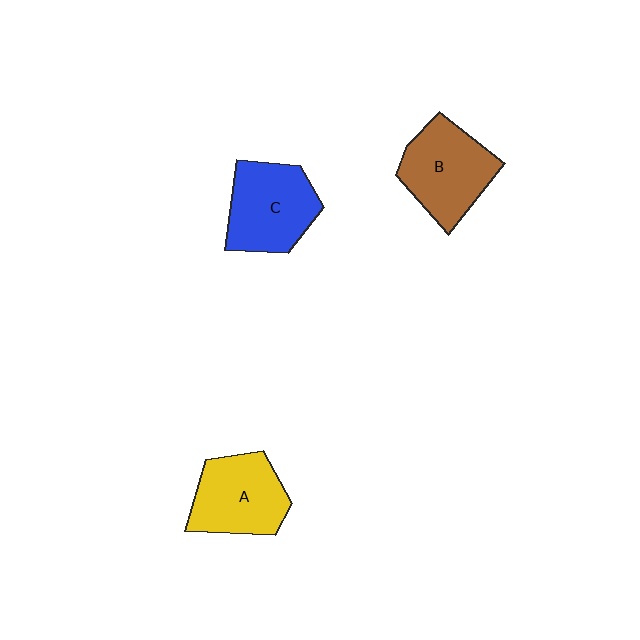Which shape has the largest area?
Shape B (brown).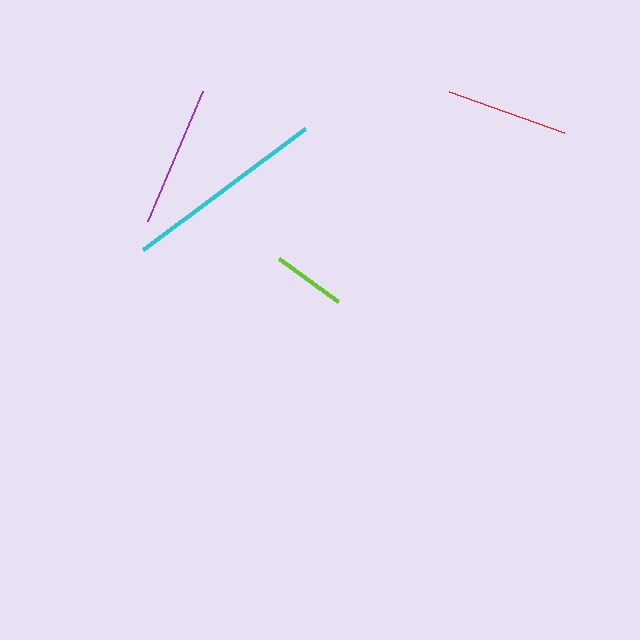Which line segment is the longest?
The cyan line is the longest at approximately 202 pixels.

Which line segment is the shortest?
The lime line is the shortest at approximately 73 pixels.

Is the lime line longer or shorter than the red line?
The red line is longer than the lime line.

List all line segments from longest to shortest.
From longest to shortest: cyan, purple, red, lime.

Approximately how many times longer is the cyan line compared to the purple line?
The cyan line is approximately 1.4 times the length of the purple line.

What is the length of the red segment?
The red segment is approximately 122 pixels long.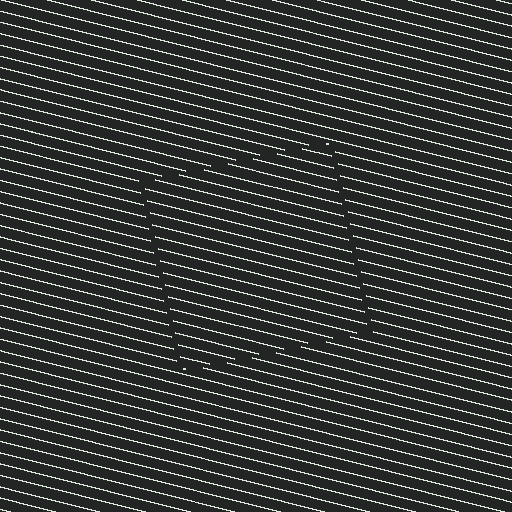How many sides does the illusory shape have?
4 sides — the line-ends trace a square.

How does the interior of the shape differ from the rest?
The interior of the shape contains the same grating, shifted by half a period — the contour is defined by the phase discontinuity where line-ends from the inner and outer gratings abut.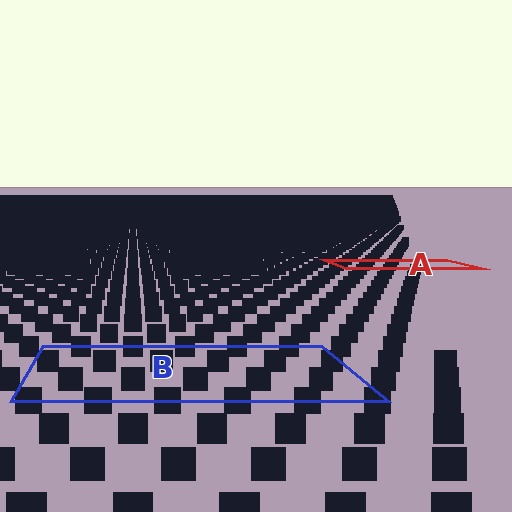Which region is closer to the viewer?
Region B is closer. The texture elements there are larger and more spread out.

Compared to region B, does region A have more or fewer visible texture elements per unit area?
Region A has more texture elements per unit area — they are packed more densely because it is farther away.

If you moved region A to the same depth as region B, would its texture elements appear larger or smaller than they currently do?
They would appear larger. At a closer depth, the same texture elements are projected at a bigger on-screen size.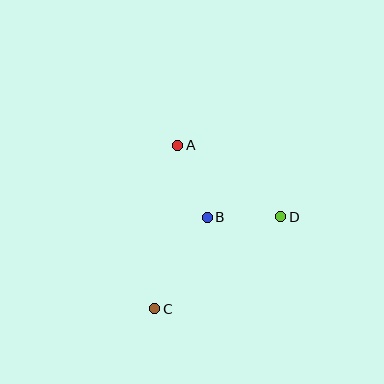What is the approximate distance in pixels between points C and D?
The distance between C and D is approximately 156 pixels.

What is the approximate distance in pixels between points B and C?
The distance between B and C is approximately 105 pixels.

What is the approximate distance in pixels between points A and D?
The distance between A and D is approximately 126 pixels.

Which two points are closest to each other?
Points B and D are closest to each other.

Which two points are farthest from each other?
Points A and C are farthest from each other.